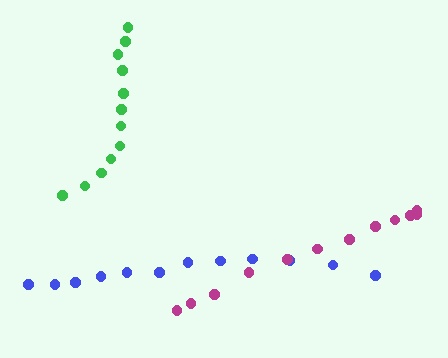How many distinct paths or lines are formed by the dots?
There are 3 distinct paths.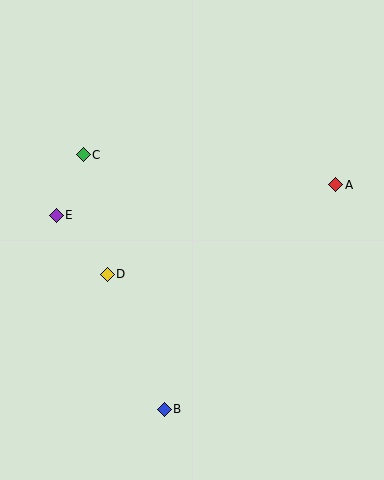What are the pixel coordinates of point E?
Point E is at (56, 215).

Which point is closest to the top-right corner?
Point A is closest to the top-right corner.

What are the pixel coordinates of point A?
Point A is at (336, 185).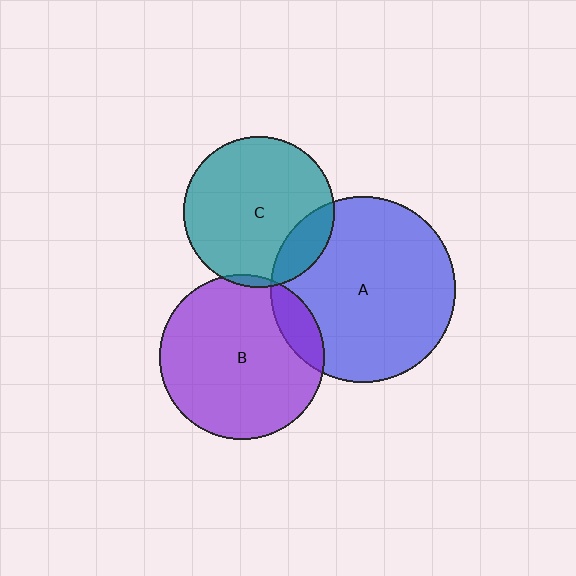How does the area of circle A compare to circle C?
Approximately 1.5 times.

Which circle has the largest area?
Circle A (blue).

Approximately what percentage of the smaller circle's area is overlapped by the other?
Approximately 15%.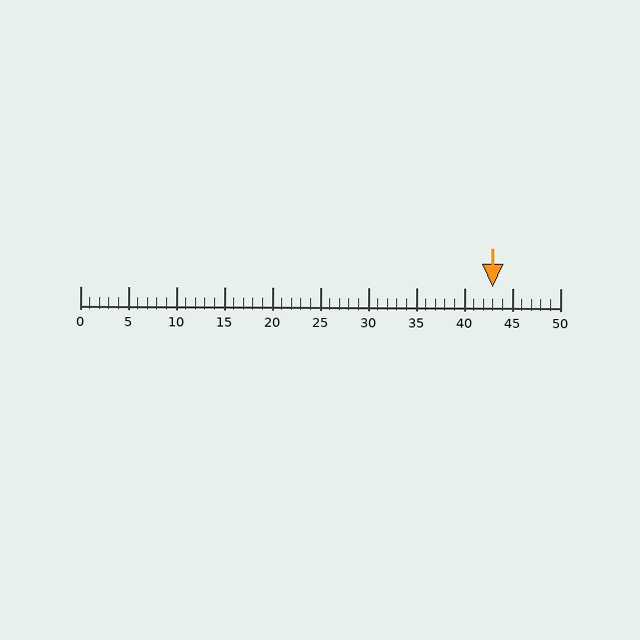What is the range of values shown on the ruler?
The ruler shows values from 0 to 50.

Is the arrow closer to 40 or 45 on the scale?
The arrow is closer to 45.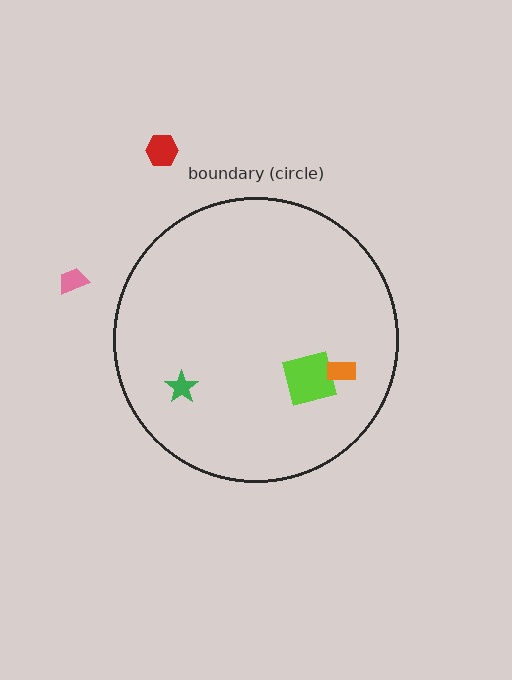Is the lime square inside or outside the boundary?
Inside.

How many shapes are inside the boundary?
3 inside, 2 outside.